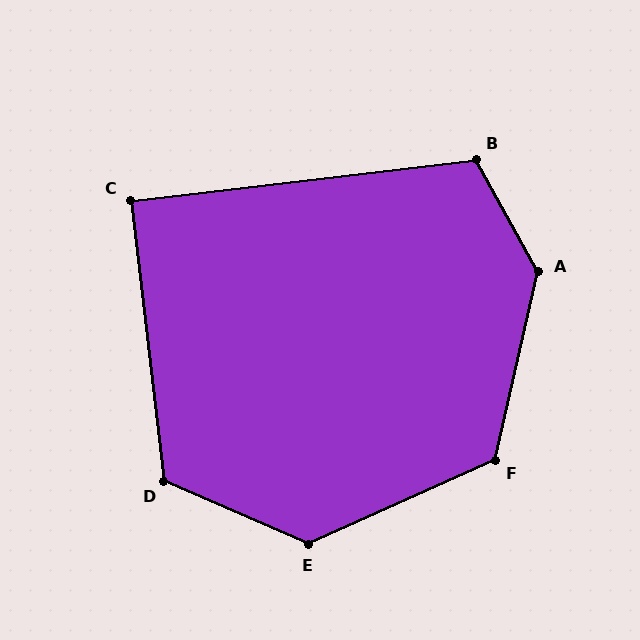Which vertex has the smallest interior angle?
C, at approximately 90 degrees.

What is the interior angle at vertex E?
Approximately 132 degrees (obtuse).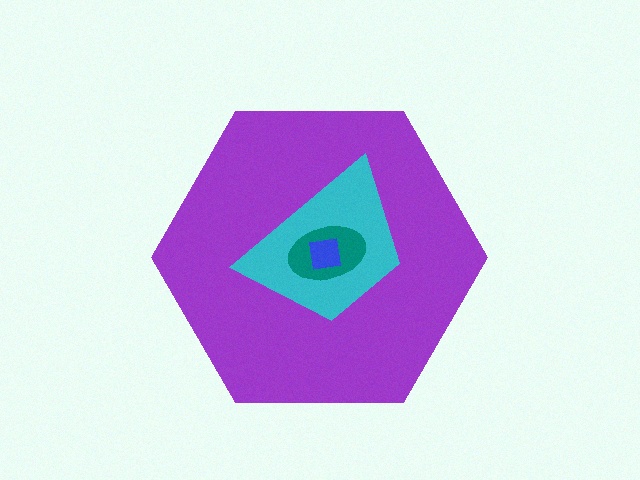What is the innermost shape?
The blue square.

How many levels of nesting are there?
4.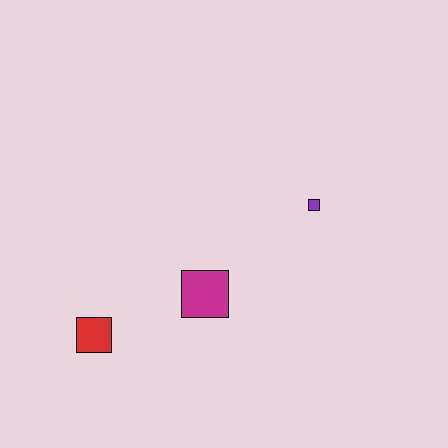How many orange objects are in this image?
There are no orange objects.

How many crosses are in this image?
There are no crosses.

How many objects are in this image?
There are 3 objects.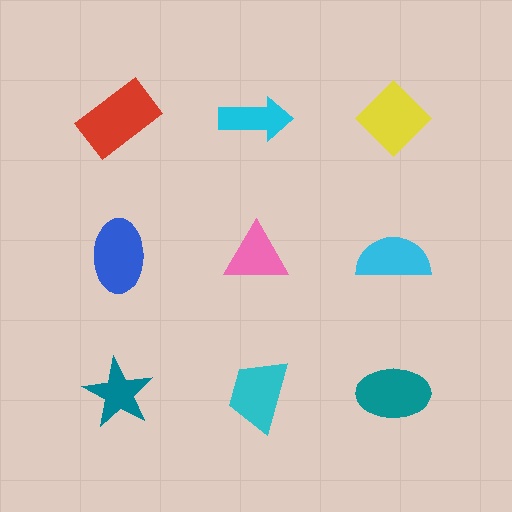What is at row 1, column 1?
A red rectangle.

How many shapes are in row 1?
3 shapes.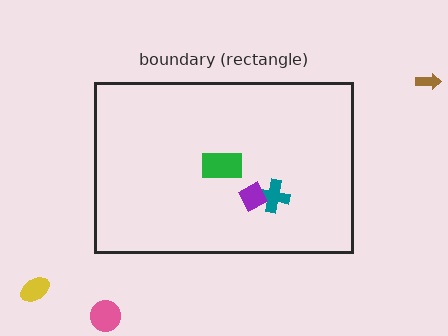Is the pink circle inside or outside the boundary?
Outside.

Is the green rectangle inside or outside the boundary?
Inside.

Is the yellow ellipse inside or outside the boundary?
Outside.